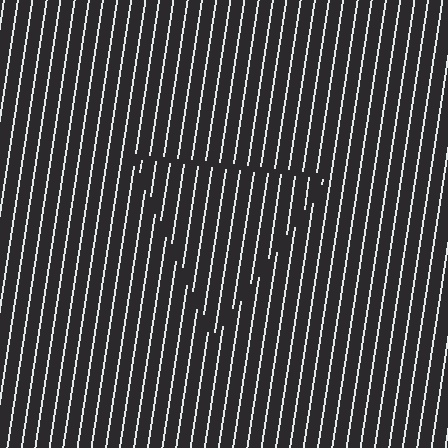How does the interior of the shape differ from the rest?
The interior of the shape contains the same grating, shifted by half a period — the contour is defined by the phase discontinuity where line-ends from the inner and outer gratings abut.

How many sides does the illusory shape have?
3 sides — the line-ends trace a triangle.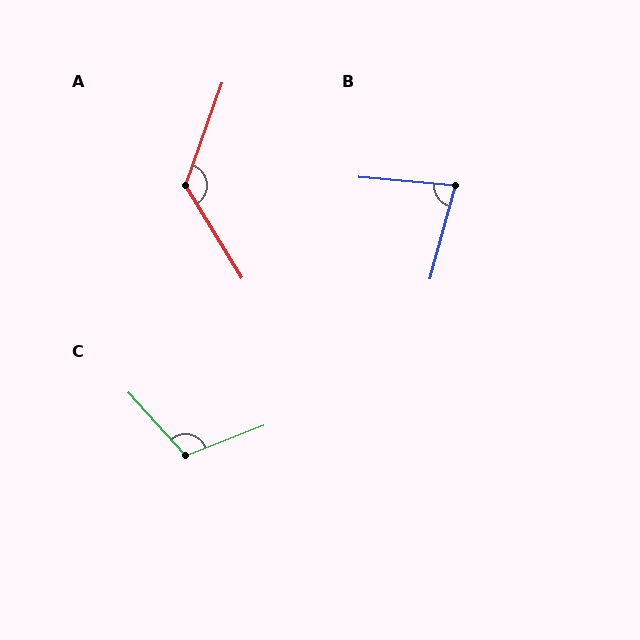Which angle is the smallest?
B, at approximately 79 degrees.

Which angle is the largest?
A, at approximately 129 degrees.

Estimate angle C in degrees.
Approximately 111 degrees.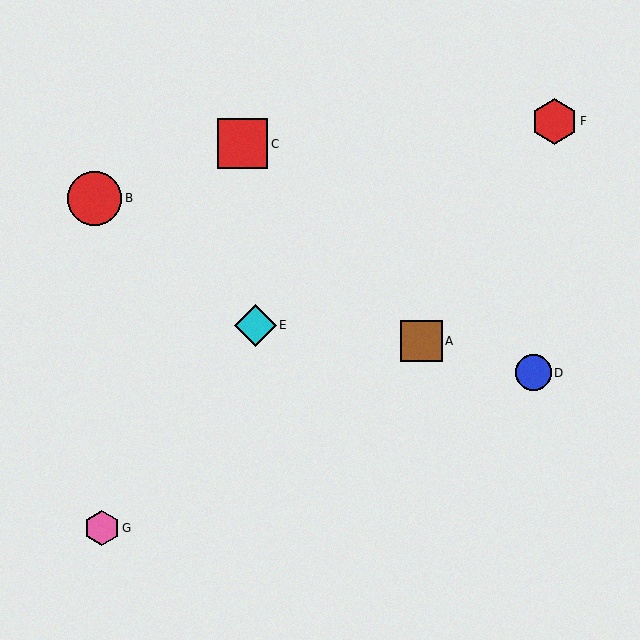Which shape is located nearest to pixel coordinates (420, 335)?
The brown square (labeled A) at (421, 341) is nearest to that location.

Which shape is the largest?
The red circle (labeled B) is the largest.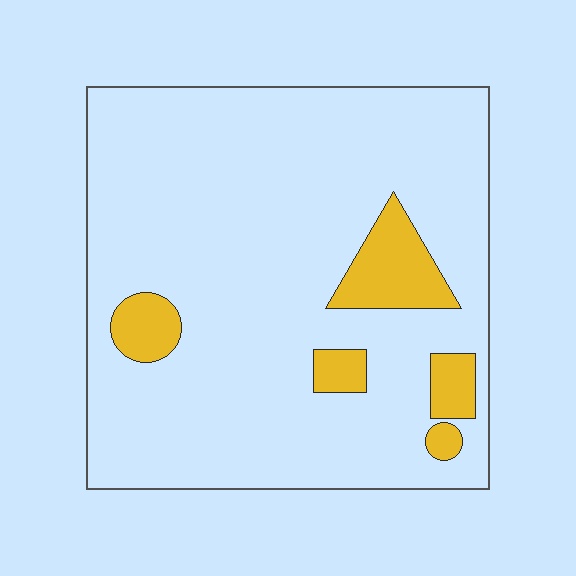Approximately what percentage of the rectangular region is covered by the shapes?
Approximately 10%.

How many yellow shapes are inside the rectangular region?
5.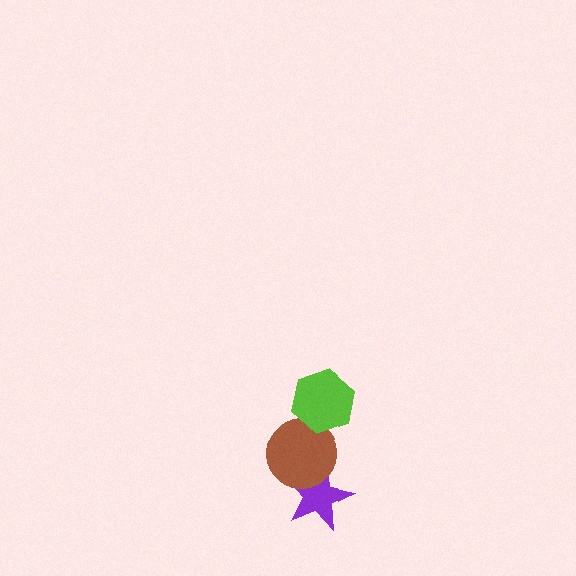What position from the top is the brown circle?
The brown circle is 2nd from the top.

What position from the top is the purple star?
The purple star is 3rd from the top.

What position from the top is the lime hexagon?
The lime hexagon is 1st from the top.